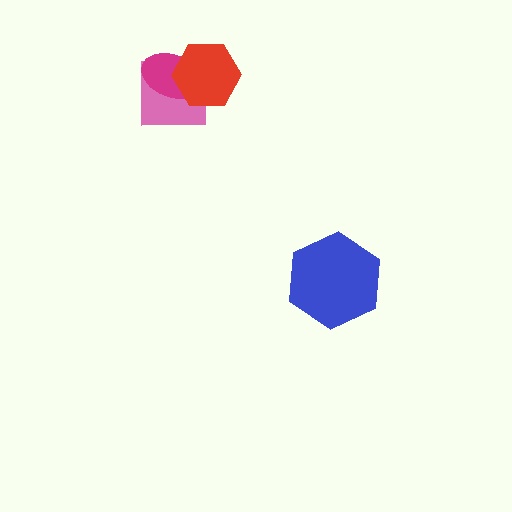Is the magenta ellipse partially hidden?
Yes, it is partially covered by another shape.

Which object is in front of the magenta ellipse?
The red hexagon is in front of the magenta ellipse.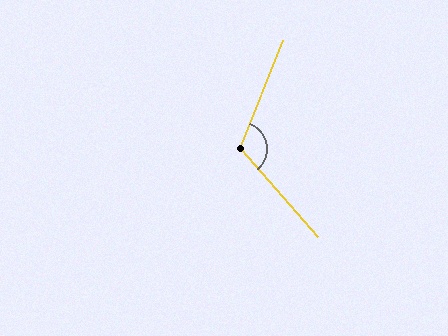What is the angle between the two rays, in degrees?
Approximately 116 degrees.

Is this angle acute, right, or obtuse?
It is obtuse.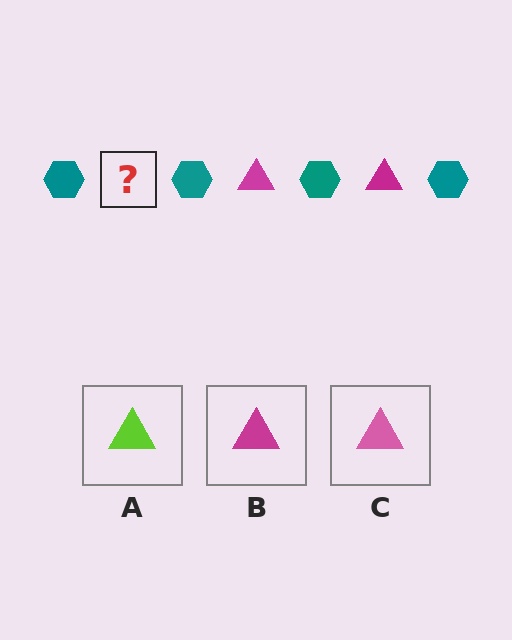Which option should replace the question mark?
Option B.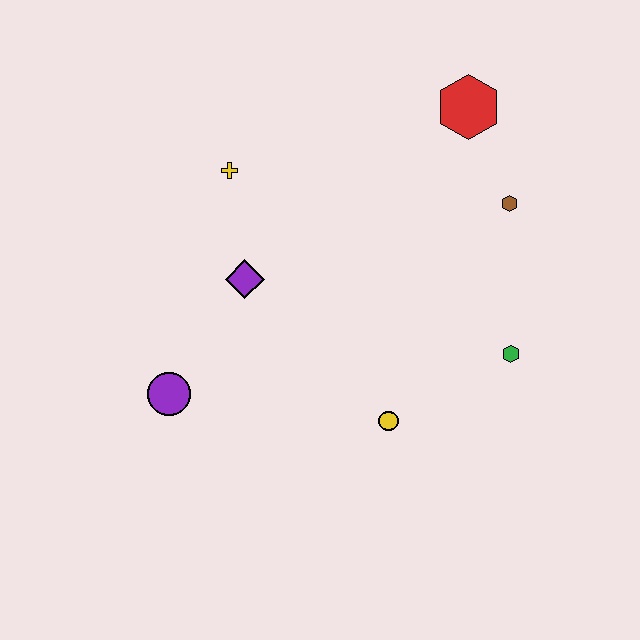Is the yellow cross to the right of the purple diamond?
No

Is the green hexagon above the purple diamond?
No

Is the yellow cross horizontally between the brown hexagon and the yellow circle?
No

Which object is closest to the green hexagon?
The yellow circle is closest to the green hexagon.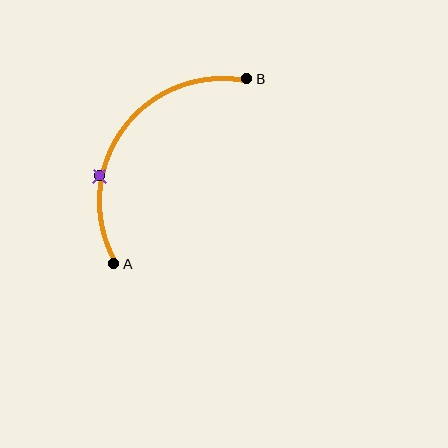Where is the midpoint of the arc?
The arc midpoint is the point on the curve farthest from the straight line joining A and B. It sits above and to the left of that line.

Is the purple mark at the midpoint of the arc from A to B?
No. The purple mark lies on the arc but is closer to endpoint A. The arc midpoint would be at the point on the curve equidistant along the arc from both A and B.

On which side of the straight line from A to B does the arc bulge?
The arc bulges above and to the left of the straight line connecting A and B.